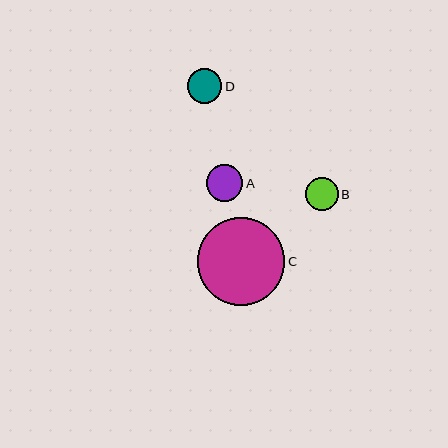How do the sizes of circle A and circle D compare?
Circle A and circle D are approximately the same size.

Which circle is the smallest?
Circle B is the smallest with a size of approximately 33 pixels.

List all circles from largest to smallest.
From largest to smallest: C, A, D, B.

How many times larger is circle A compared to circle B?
Circle A is approximately 1.1 times the size of circle B.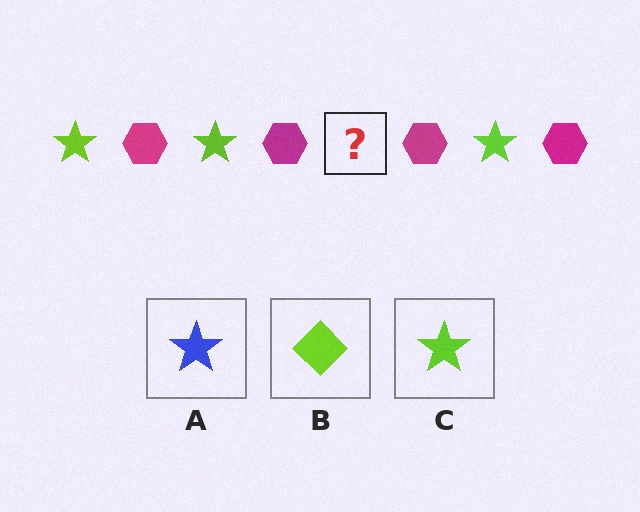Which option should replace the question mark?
Option C.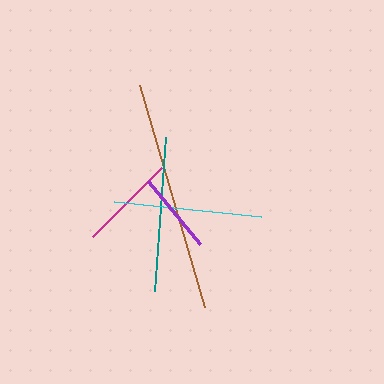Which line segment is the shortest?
The purple line is the shortest at approximately 82 pixels.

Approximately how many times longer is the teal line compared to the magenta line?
The teal line is approximately 1.6 times the length of the magenta line.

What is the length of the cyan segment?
The cyan segment is approximately 148 pixels long.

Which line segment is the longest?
The brown line is the longest at approximately 232 pixels.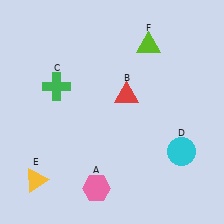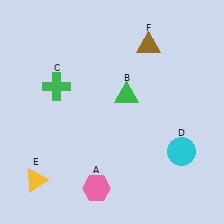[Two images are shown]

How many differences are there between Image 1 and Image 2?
There are 2 differences between the two images.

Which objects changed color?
B changed from red to green. F changed from lime to brown.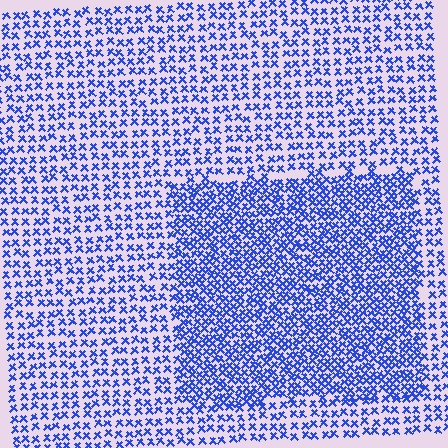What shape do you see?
I see a rectangle.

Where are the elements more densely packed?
The elements are more densely packed inside the rectangle boundary.